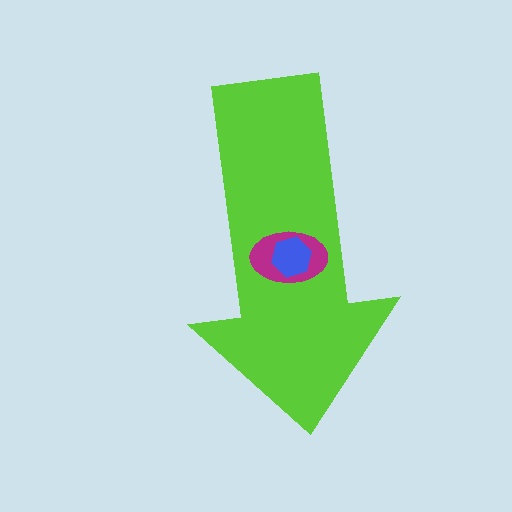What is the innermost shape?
The blue hexagon.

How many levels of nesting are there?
3.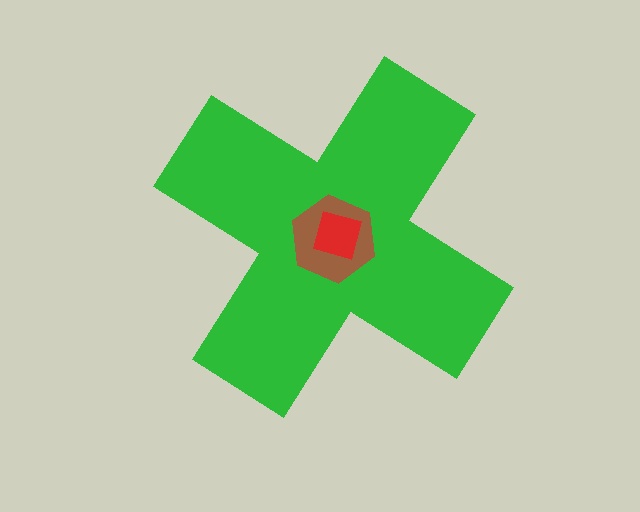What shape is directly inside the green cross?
The brown hexagon.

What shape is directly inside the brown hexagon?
The red diamond.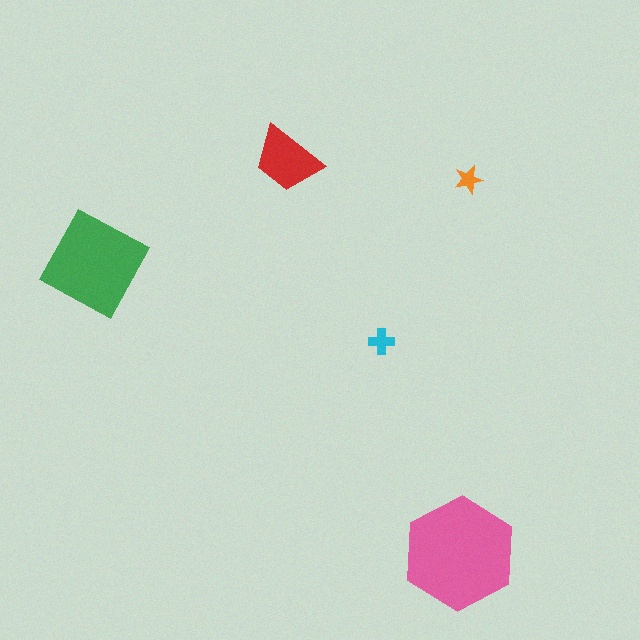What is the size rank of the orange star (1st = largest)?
5th.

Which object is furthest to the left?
The green diamond is leftmost.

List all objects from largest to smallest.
The pink hexagon, the green diamond, the red trapezoid, the cyan cross, the orange star.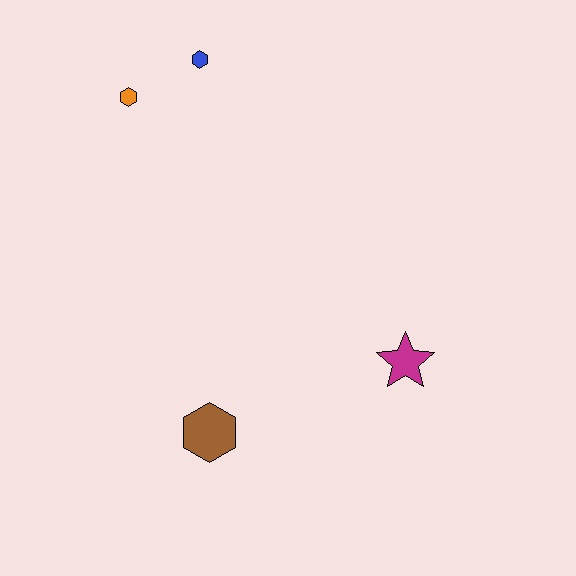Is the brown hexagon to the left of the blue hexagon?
No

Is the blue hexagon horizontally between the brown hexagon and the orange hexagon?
Yes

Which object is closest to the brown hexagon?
The magenta star is closest to the brown hexagon.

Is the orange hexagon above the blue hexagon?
No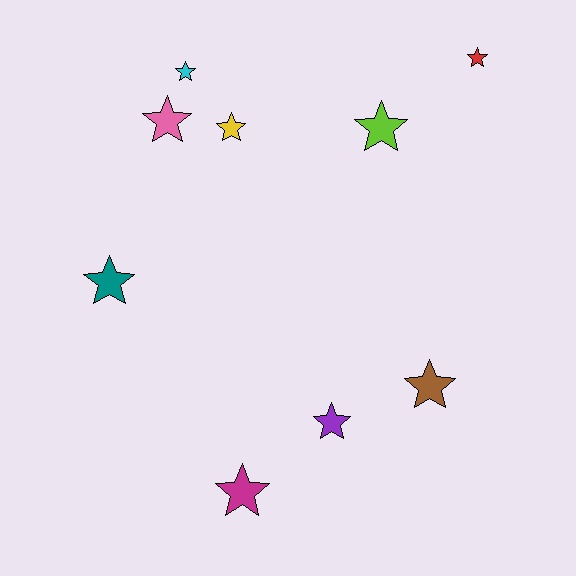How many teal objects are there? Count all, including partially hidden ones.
There is 1 teal object.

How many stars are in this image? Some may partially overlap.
There are 9 stars.